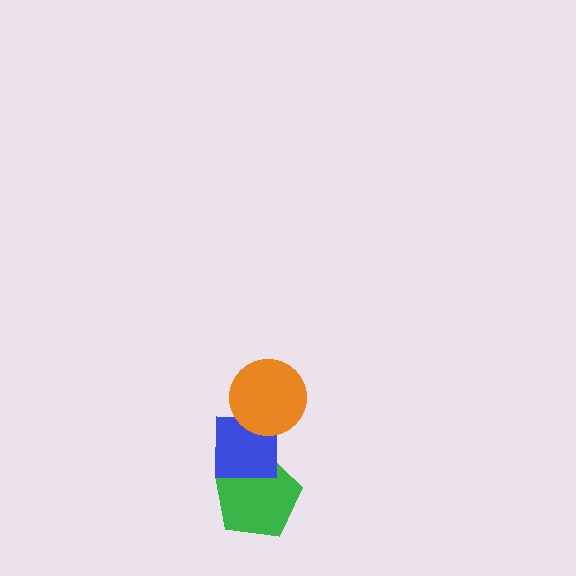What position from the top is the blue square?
The blue square is 2nd from the top.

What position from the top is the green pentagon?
The green pentagon is 3rd from the top.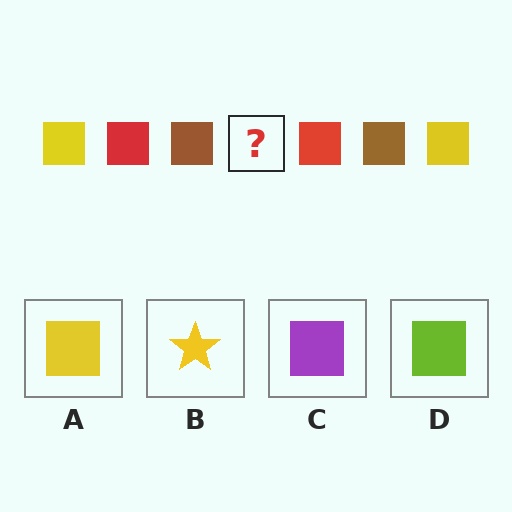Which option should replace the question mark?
Option A.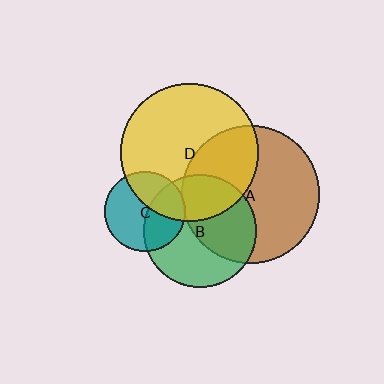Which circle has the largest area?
Circle A (brown).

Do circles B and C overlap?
Yes.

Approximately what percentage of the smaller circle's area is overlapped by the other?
Approximately 40%.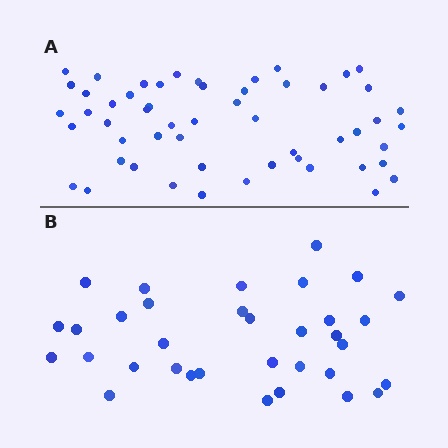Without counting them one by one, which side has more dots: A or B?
Region A (the top region) has more dots.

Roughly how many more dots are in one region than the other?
Region A has approximately 20 more dots than region B.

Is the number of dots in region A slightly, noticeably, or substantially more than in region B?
Region A has substantially more. The ratio is roughly 1.6 to 1.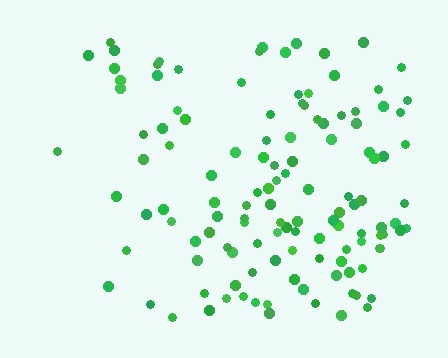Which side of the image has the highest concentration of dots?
The right.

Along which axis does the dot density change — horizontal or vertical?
Horizontal.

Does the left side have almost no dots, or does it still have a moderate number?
Still a moderate number, just noticeably fewer than the right.